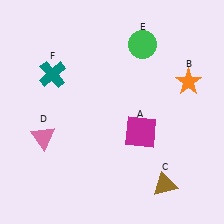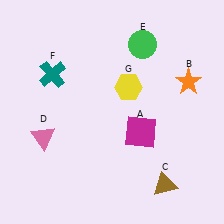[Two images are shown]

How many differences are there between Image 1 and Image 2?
There is 1 difference between the two images.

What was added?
A yellow hexagon (G) was added in Image 2.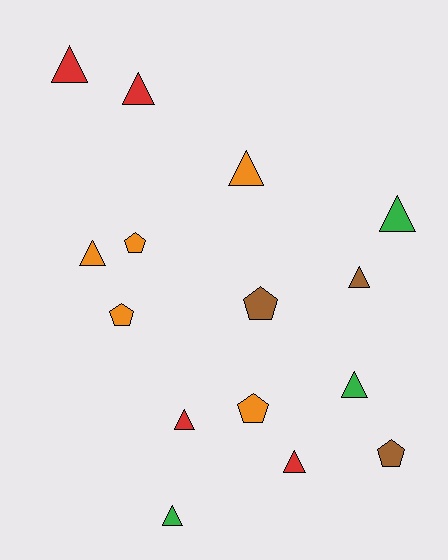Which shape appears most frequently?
Triangle, with 10 objects.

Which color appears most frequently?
Orange, with 5 objects.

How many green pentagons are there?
There are no green pentagons.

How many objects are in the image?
There are 15 objects.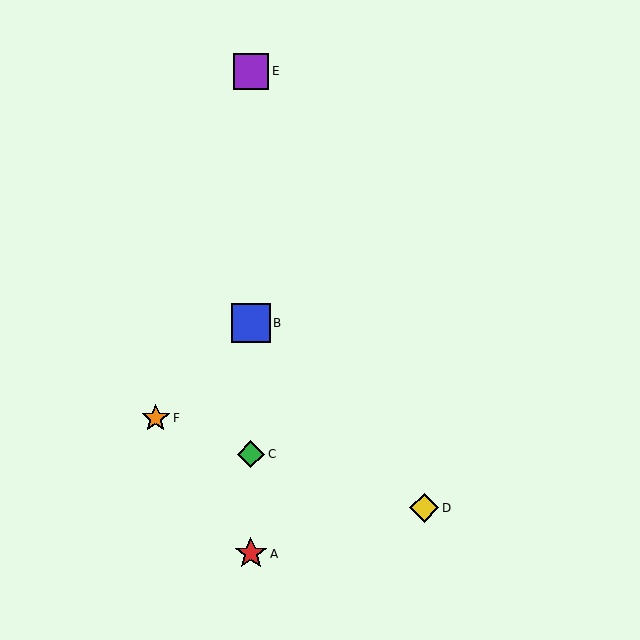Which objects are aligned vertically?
Objects A, B, C, E are aligned vertically.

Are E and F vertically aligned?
No, E is at x≈251 and F is at x≈156.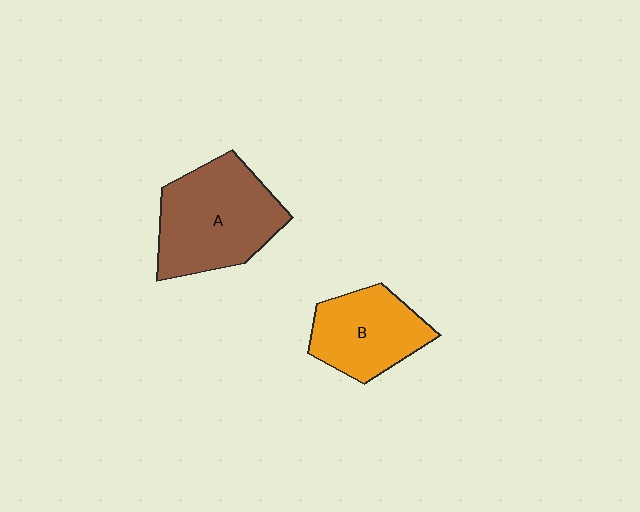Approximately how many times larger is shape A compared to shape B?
Approximately 1.4 times.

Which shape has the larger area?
Shape A (brown).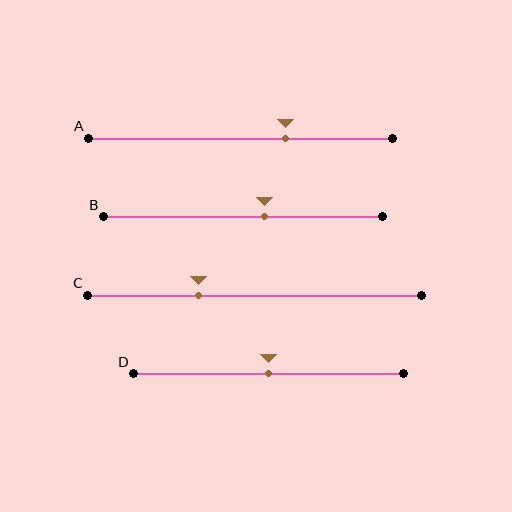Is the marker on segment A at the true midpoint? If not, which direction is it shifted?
No, the marker on segment A is shifted to the right by about 15% of the segment length.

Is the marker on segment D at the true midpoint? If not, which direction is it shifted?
Yes, the marker on segment D is at the true midpoint.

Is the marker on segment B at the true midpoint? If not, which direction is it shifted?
No, the marker on segment B is shifted to the right by about 8% of the segment length.